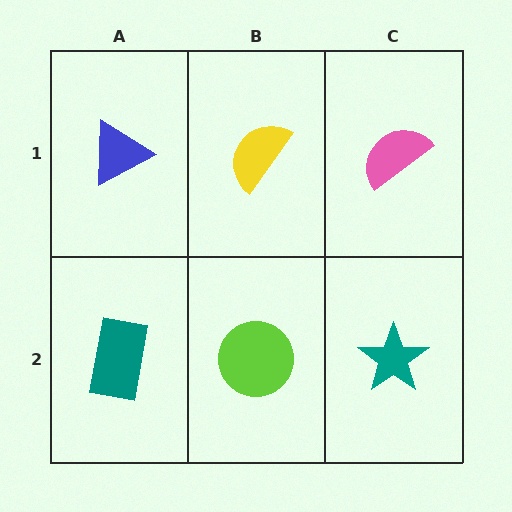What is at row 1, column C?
A pink semicircle.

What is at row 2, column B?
A lime circle.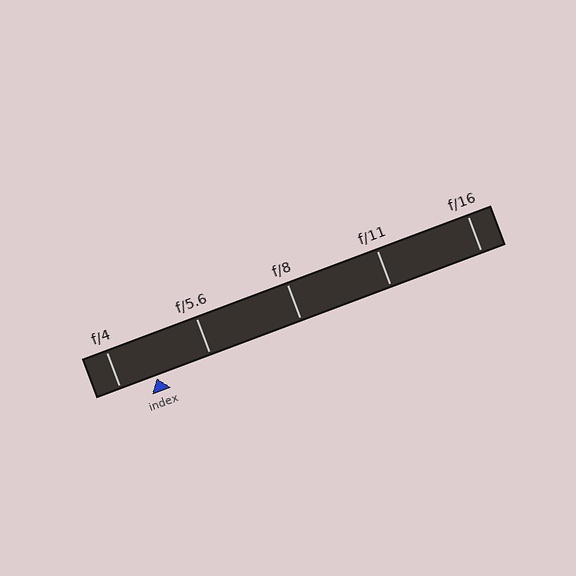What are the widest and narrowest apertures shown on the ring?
The widest aperture shown is f/4 and the narrowest is f/16.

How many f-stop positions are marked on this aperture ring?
There are 5 f-stop positions marked.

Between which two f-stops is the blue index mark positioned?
The index mark is between f/4 and f/5.6.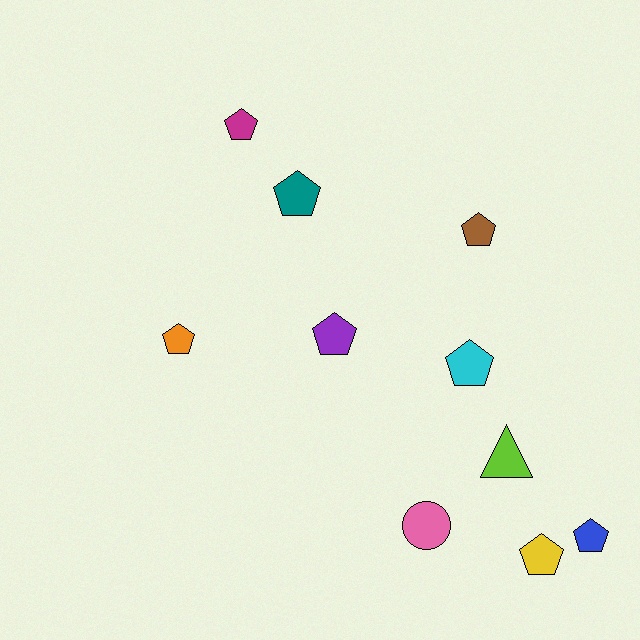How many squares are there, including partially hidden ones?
There are no squares.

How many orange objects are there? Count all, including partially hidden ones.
There is 1 orange object.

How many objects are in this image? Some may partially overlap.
There are 10 objects.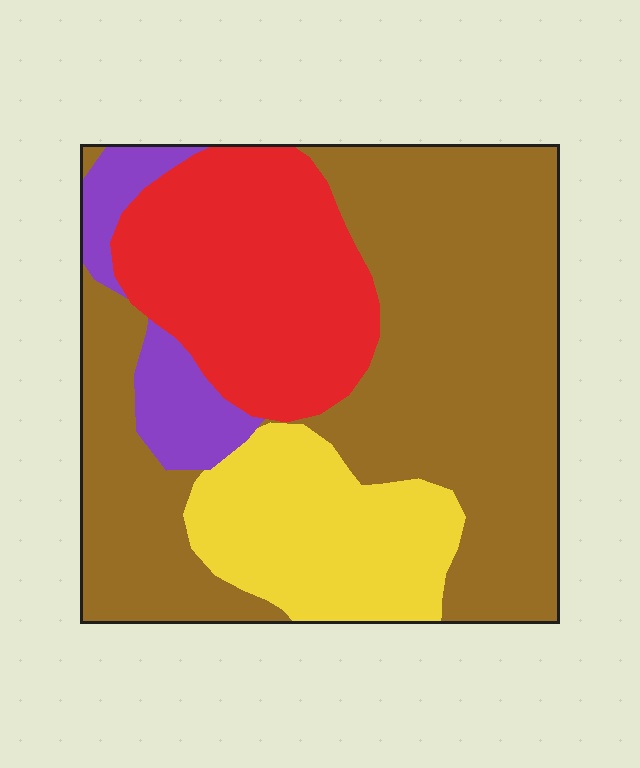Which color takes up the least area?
Purple, at roughly 10%.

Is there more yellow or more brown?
Brown.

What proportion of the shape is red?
Red takes up about one quarter (1/4) of the shape.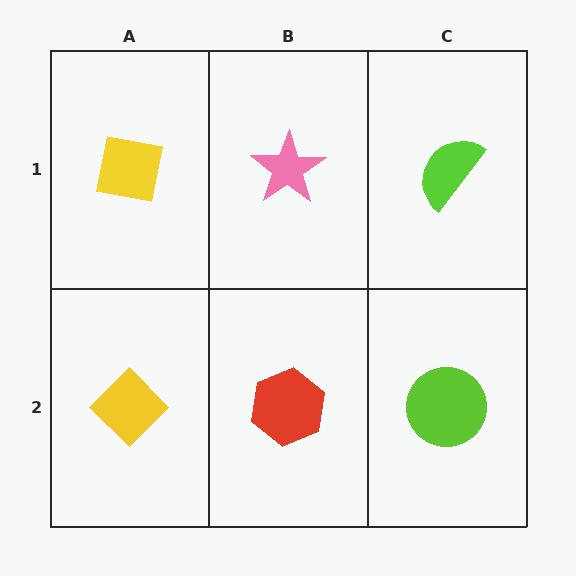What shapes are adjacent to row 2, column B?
A pink star (row 1, column B), a yellow diamond (row 2, column A), a lime circle (row 2, column C).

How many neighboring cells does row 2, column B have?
3.